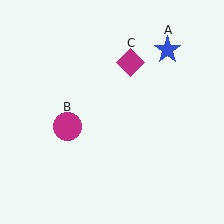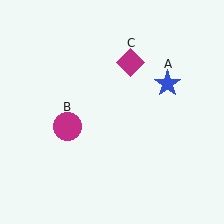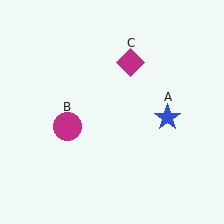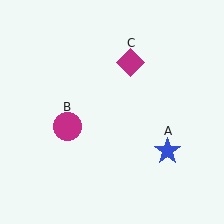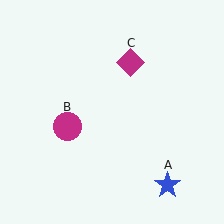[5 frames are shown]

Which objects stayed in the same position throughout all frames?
Magenta circle (object B) and magenta diamond (object C) remained stationary.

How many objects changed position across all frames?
1 object changed position: blue star (object A).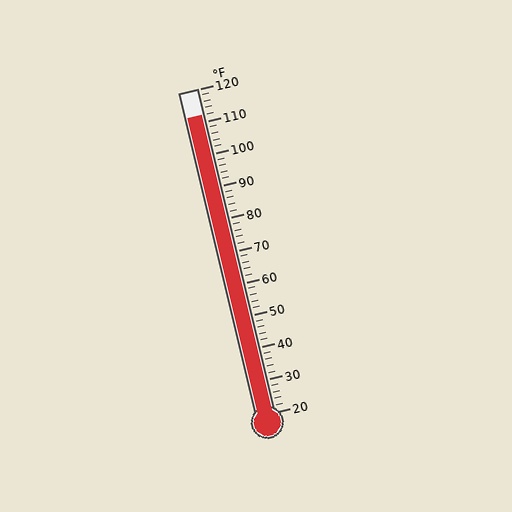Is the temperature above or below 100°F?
The temperature is above 100°F.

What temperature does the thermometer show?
The thermometer shows approximately 112°F.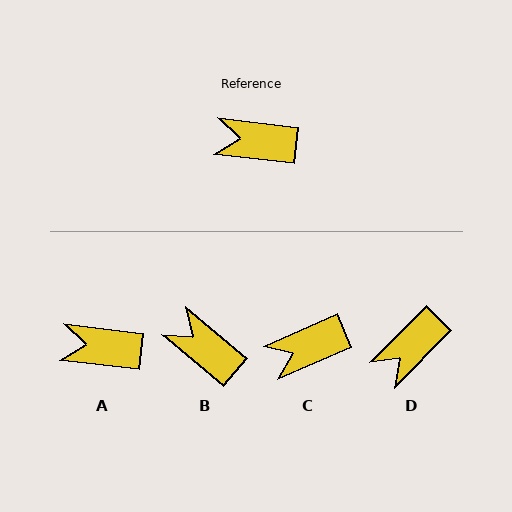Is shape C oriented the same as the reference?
No, it is off by about 30 degrees.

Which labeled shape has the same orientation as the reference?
A.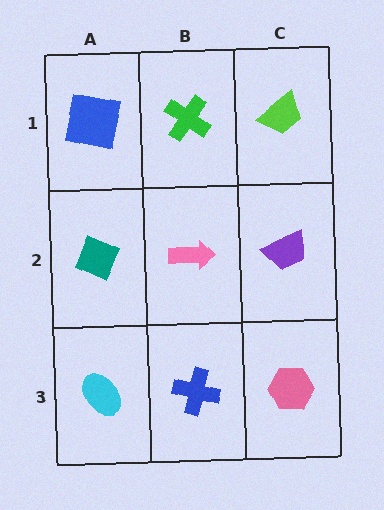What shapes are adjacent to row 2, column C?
A lime trapezoid (row 1, column C), a pink hexagon (row 3, column C), a pink arrow (row 2, column B).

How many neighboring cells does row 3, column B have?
3.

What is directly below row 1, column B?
A pink arrow.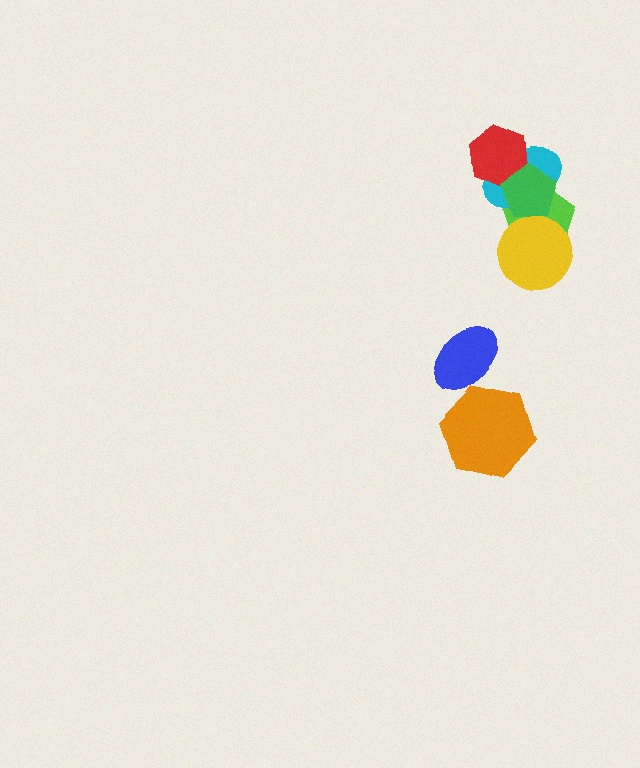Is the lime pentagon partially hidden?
Yes, it is partially covered by another shape.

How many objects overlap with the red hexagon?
2 objects overlap with the red hexagon.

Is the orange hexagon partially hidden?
No, no other shape covers it.